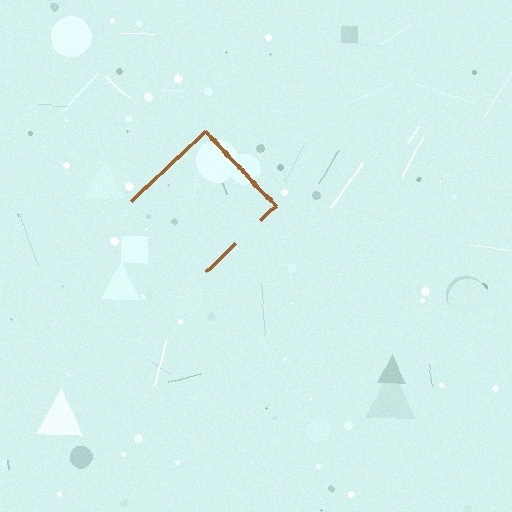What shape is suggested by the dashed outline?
The dashed outline suggests a diamond.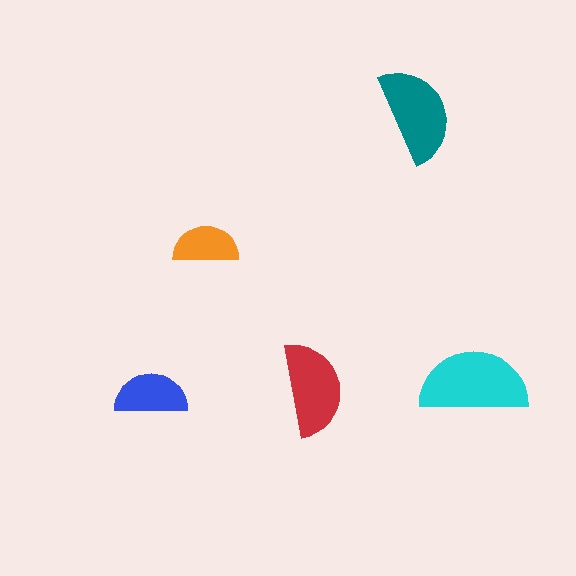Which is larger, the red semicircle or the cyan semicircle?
The cyan one.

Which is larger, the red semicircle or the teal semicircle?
The teal one.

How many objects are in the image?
There are 5 objects in the image.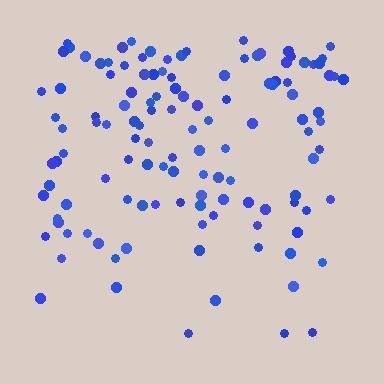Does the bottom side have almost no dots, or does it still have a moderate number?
Still a moderate number, just noticeably fewer than the top.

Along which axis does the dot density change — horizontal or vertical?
Vertical.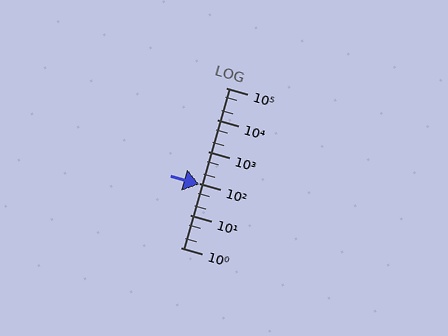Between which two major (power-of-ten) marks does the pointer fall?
The pointer is between 10 and 100.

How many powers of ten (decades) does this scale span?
The scale spans 5 decades, from 1 to 100000.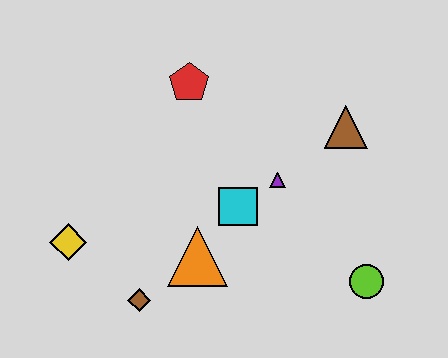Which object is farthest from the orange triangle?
The brown triangle is farthest from the orange triangle.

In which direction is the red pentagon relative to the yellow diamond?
The red pentagon is above the yellow diamond.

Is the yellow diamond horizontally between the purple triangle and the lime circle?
No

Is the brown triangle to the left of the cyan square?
No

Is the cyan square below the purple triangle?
Yes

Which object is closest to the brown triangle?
The purple triangle is closest to the brown triangle.